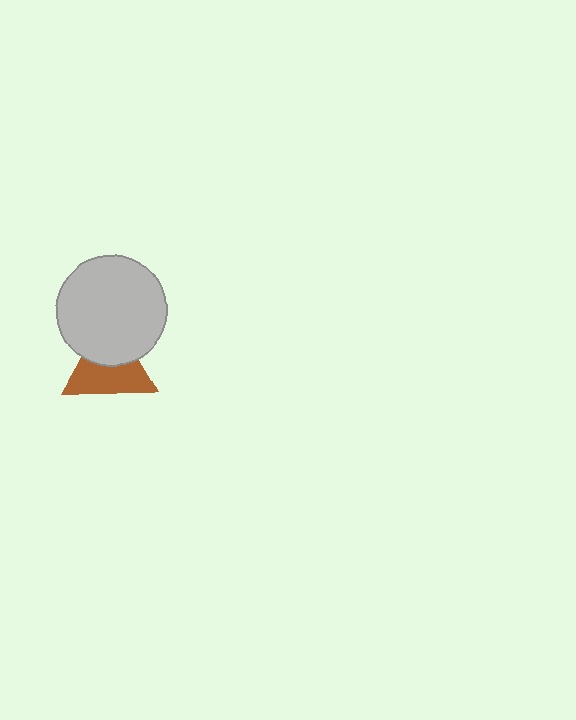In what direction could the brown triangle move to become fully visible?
The brown triangle could move down. That would shift it out from behind the light gray circle entirely.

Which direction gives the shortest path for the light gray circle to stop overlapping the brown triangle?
Moving up gives the shortest separation.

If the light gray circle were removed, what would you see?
You would see the complete brown triangle.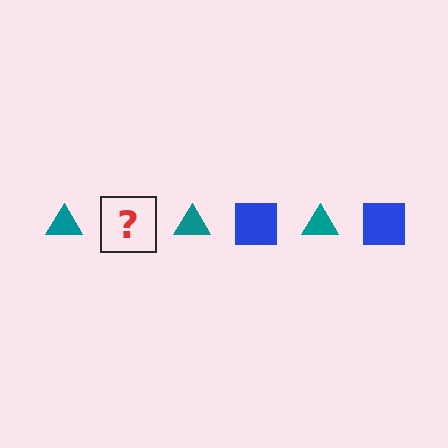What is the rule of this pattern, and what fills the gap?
The rule is that the pattern alternates between teal triangle and blue square. The gap should be filled with a blue square.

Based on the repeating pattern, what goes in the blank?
The blank should be a blue square.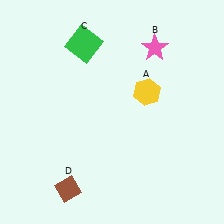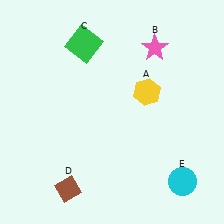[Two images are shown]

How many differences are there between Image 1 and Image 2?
There is 1 difference between the two images.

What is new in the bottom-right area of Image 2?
A cyan circle (E) was added in the bottom-right area of Image 2.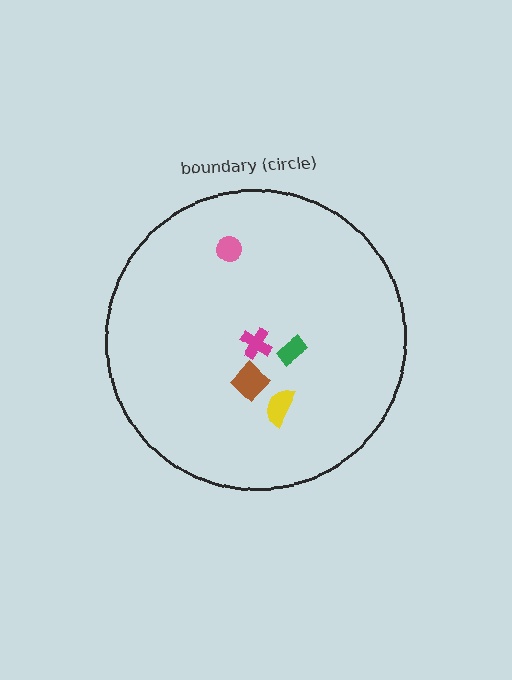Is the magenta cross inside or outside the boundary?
Inside.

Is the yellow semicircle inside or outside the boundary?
Inside.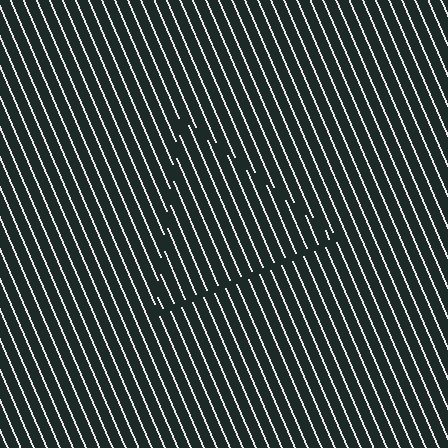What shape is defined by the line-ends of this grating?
An illusory triangle. The interior of the shape contains the same grating, shifted by half a period — the contour is defined by the phase discontinuity where line-ends from the inner and outer gratings abut.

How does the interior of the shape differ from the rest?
The interior of the shape contains the same grating, shifted by half a period — the contour is defined by the phase discontinuity where line-ends from the inner and outer gratings abut.